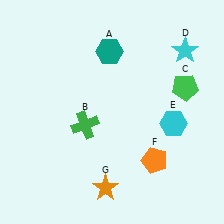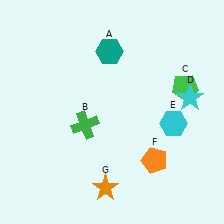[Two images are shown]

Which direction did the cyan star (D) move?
The cyan star (D) moved down.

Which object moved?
The cyan star (D) moved down.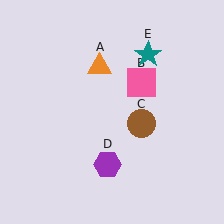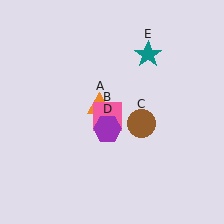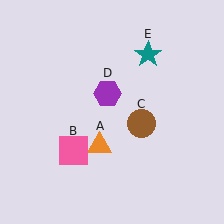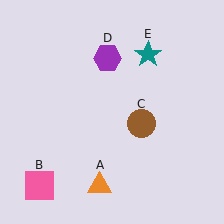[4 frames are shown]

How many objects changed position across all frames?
3 objects changed position: orange triangle (object A), pink square (object B), purple hexagon (object D).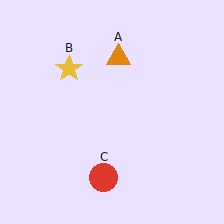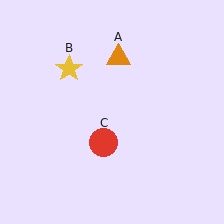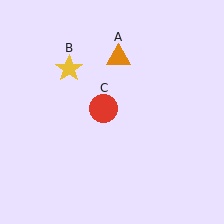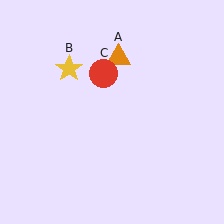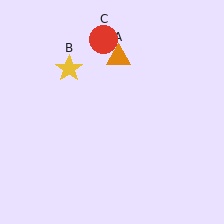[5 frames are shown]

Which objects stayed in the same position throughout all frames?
Orange triangle (object A) and yellow star (object B) remained stationary.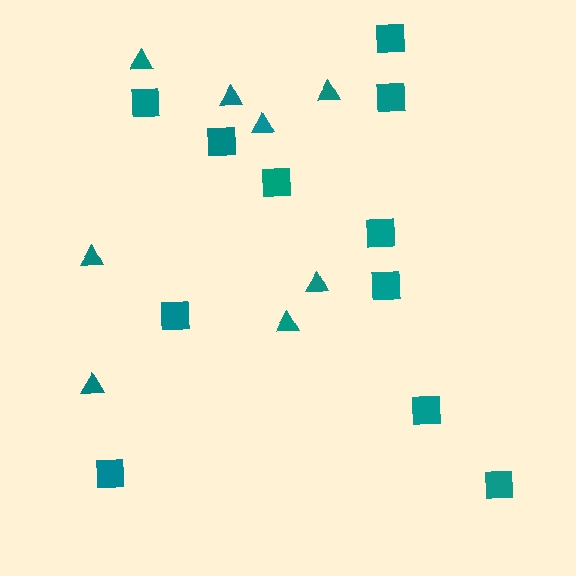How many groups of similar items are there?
There are 2 groups: one group of triangles (8) and one group of squares (11).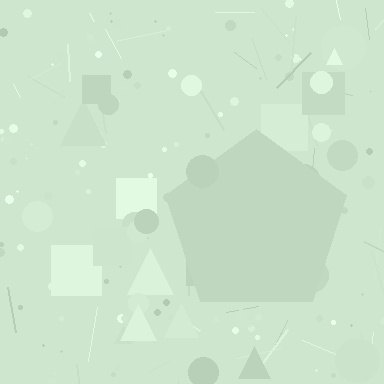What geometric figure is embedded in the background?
A pentagon is embedded in the background.